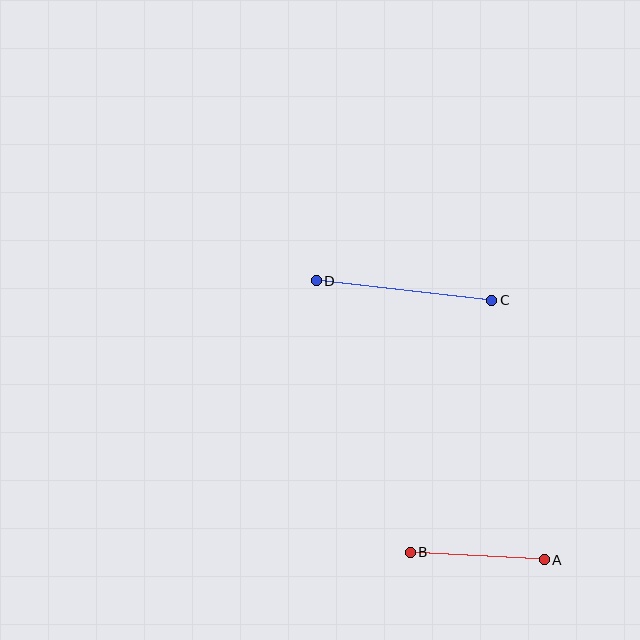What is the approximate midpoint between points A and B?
The midpoint is at approximately (477, 556) pixels.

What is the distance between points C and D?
The distance is approximately 177 pixels.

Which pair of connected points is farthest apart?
Points C and D are farthest apart.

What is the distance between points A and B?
The distance is approximately 135 pixels.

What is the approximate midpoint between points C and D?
The midpoint is at approximately (404, 291) pixels.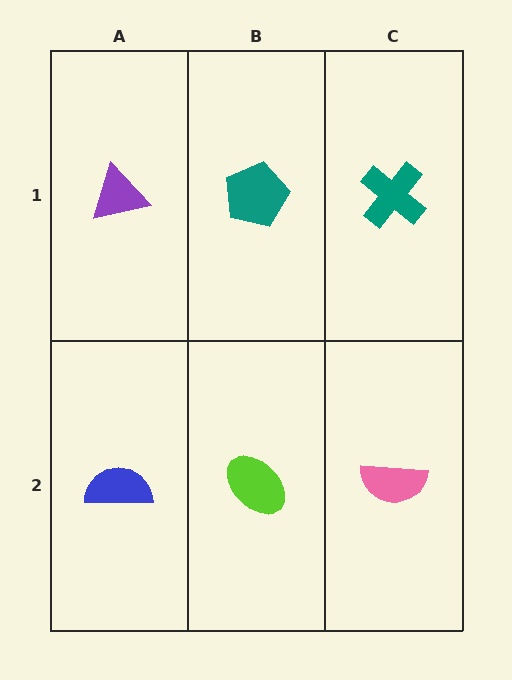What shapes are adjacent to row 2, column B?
A teal pentagon (row 1, column B), a blue semicircle (row 2, column A), a pink semicircle (row 2, column C).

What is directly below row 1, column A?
A blue semicircle.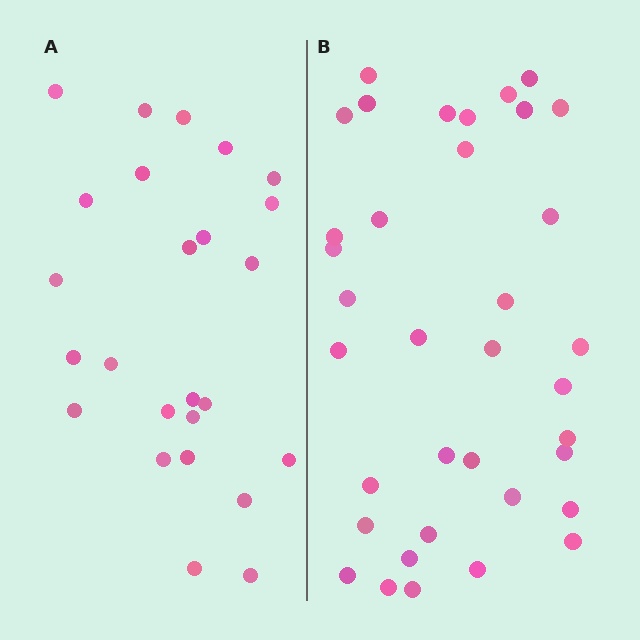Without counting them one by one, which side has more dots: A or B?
Region B (the right region) has more dots.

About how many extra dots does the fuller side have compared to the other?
Region B has roughly 12 or so more dots than region A.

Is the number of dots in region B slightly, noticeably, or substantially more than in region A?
Region B has noticeably more, but not dramatically so. The ratio is roughly 1.4 to 1.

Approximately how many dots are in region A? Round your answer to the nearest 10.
About 20 dots. (The exact count is 25, which rounds to 20.)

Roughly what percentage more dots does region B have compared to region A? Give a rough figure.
About 45% more.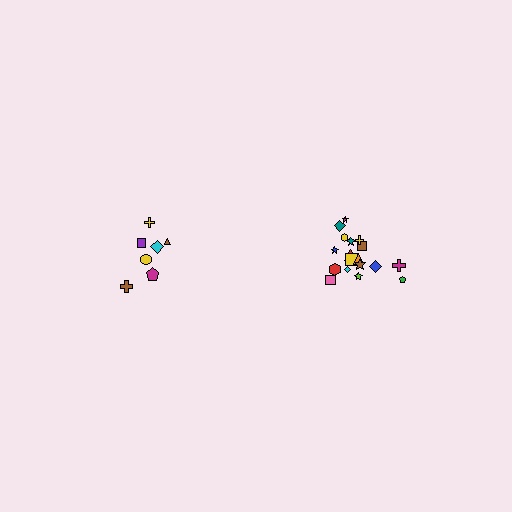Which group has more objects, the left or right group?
The right group.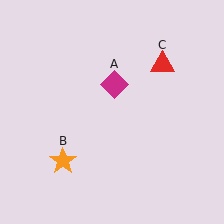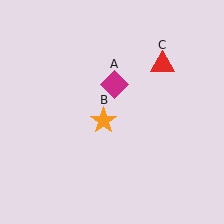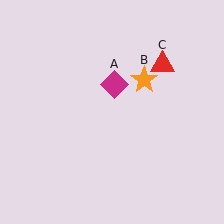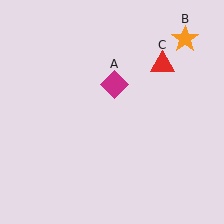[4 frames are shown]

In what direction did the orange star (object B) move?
The orange star (object B) moved up and to the right.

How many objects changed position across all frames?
1 object changed position: orange star (object B).